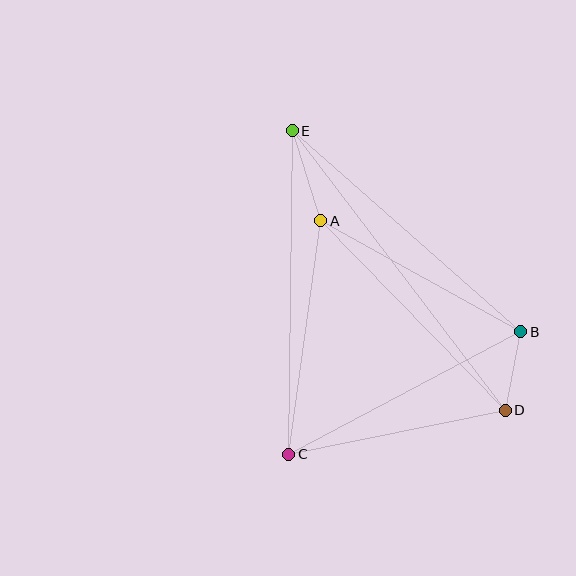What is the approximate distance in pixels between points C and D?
The distance between C and D is approximately 221 pixels.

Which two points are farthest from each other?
Points D and E are farthest from each other.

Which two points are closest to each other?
Points B and D are closest to each other.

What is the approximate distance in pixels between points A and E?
The distance between A and E is approximately 94 pixels.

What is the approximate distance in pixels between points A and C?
The distance between A and C is approximately 236 pixels.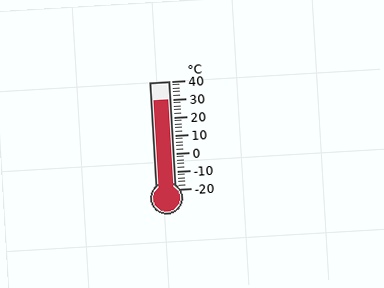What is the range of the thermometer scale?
The thermometer scale ranges from -20°C to 40°C.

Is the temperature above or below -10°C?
The temperature is above -10°C.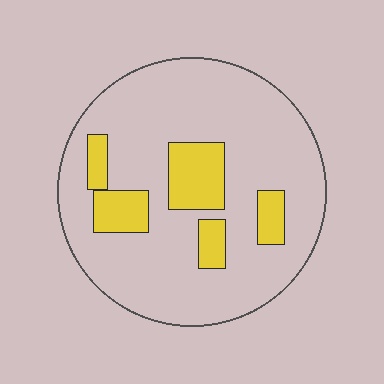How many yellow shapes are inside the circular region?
5.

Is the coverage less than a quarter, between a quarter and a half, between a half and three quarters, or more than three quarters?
Less than a quarter.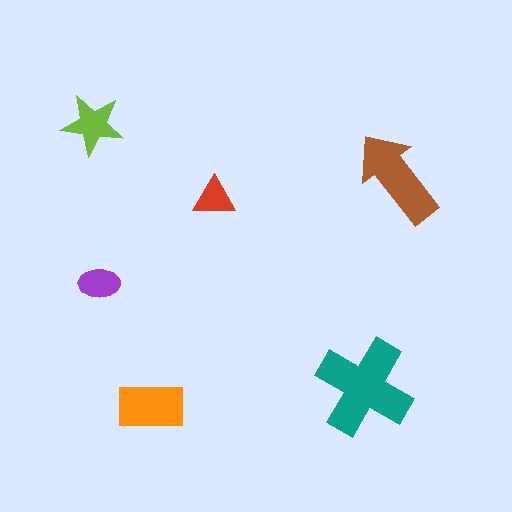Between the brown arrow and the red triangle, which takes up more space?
The brown arrow.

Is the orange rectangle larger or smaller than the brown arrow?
Smaller.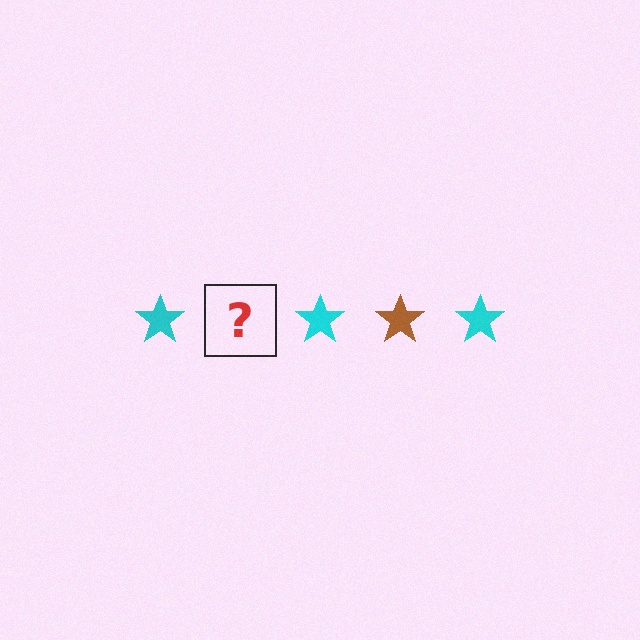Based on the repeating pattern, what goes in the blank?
The blank should be a brown star.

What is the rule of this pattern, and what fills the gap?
The rule is that the pattern cycles through cyan, brown stars. The gap should be filled with a brown star.